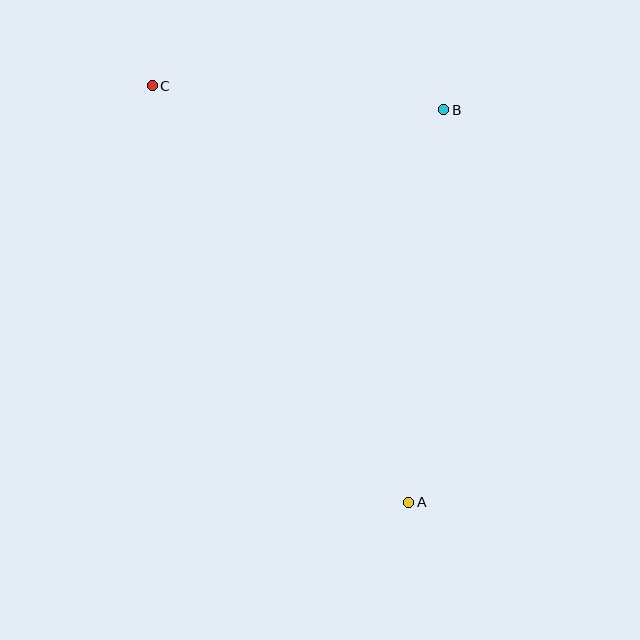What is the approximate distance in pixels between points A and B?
The distance between A and B is approximately 394 pixels.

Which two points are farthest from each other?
Points A and C are farthest from each other.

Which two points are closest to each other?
Points B and C are closest to each other.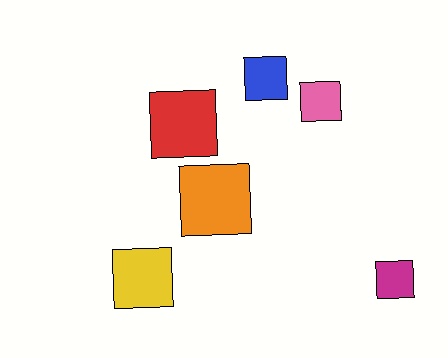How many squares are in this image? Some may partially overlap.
There are 6 squares.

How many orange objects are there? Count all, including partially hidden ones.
There is 1 orange object.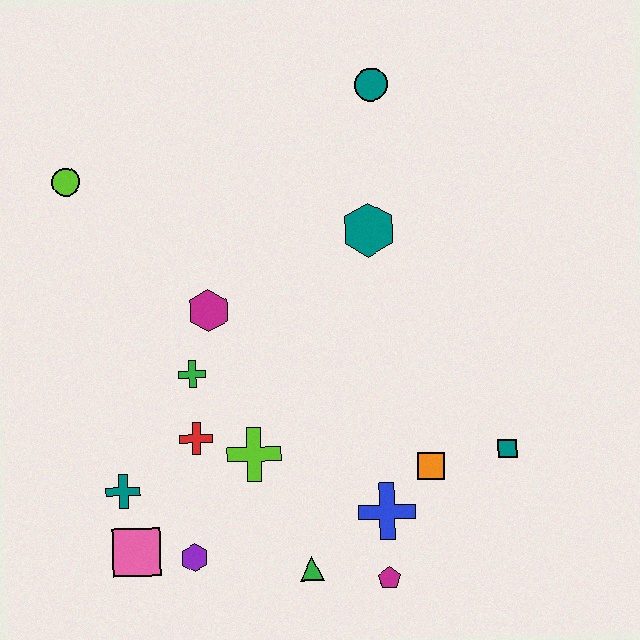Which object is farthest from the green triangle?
The teal circle is farthest from the green triangle.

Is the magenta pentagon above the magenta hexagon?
No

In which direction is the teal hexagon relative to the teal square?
The teal hexagon is above the teal square.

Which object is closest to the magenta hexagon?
The green cross is closest to the magenta hexagon.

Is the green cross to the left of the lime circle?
No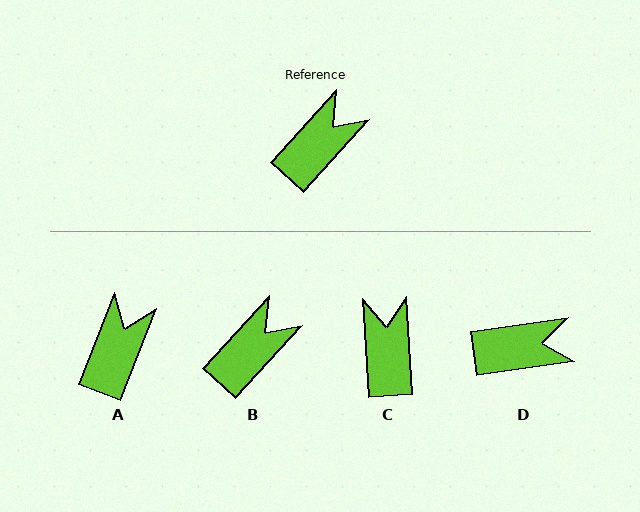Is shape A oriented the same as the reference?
No, it is off by about 21 degrees.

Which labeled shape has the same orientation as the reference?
B.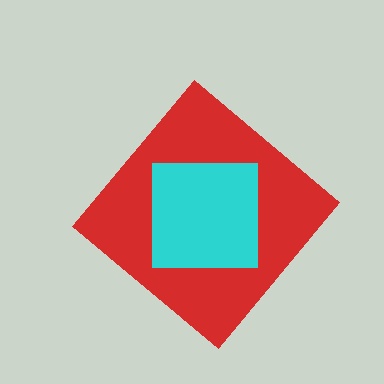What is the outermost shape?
The red diamond.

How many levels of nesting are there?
2.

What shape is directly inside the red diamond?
The cyan square.